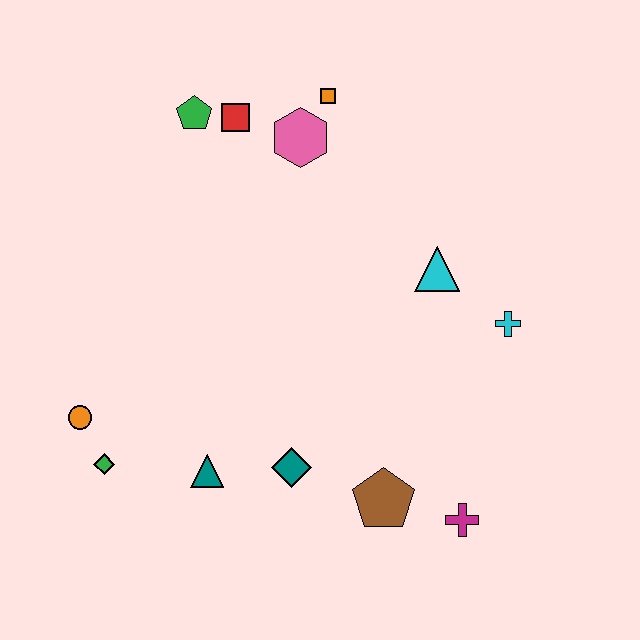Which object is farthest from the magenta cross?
The green pentagon is farthest from the magenta cross.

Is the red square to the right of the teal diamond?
No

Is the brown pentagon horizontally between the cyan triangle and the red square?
Yes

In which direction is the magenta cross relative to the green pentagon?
The magenta cross is below the green pentagon.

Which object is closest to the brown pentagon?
The magenta cross is closest to the brown pentagon.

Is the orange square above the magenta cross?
Yes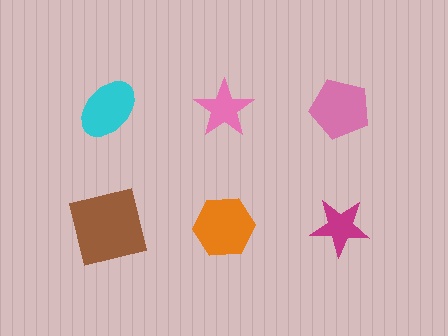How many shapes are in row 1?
3 shapes.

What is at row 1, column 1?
A cyan ellipse.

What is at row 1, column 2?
A pink star.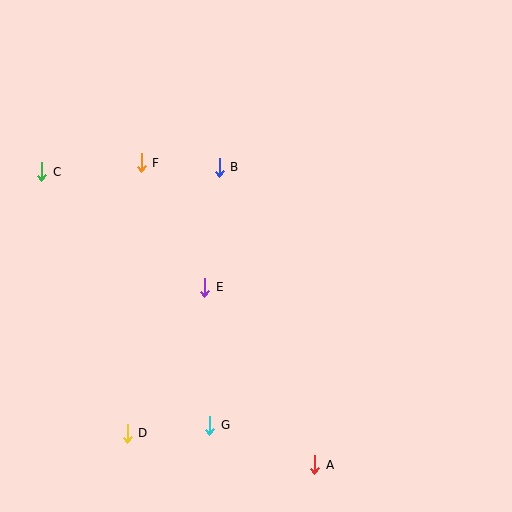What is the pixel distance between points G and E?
The distance between G and E is 138 pixels.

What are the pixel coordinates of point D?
Point D is at (127, 433).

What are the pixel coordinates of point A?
Point A is at (315, 465).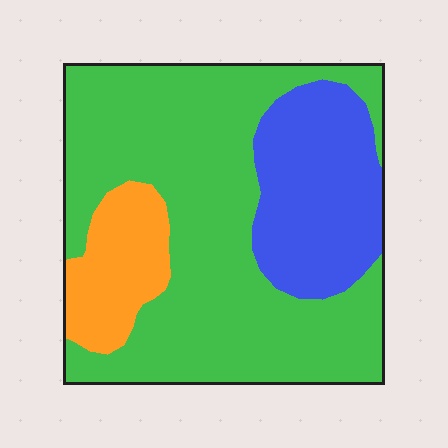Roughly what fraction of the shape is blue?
Blue takes up about one quarter (1/4) of the shape.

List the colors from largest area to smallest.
From largest to smallest: green, blue, orange.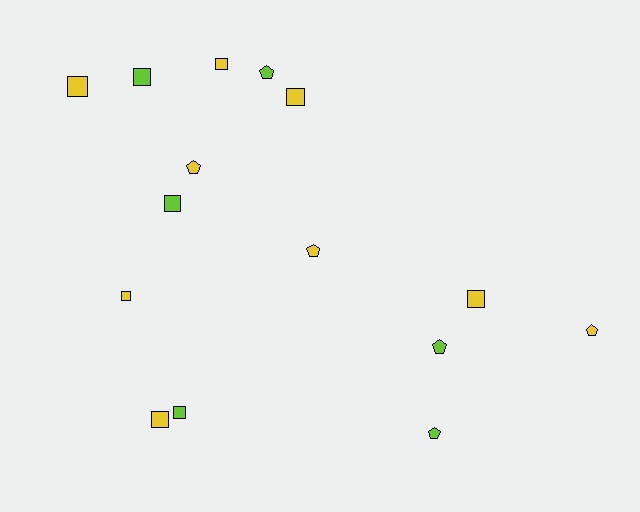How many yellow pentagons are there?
There are 3 yellow pentagons.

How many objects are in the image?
There are 15 objects.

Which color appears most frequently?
Yellow, with 9 objects.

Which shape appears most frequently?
Square, with 9 objects.